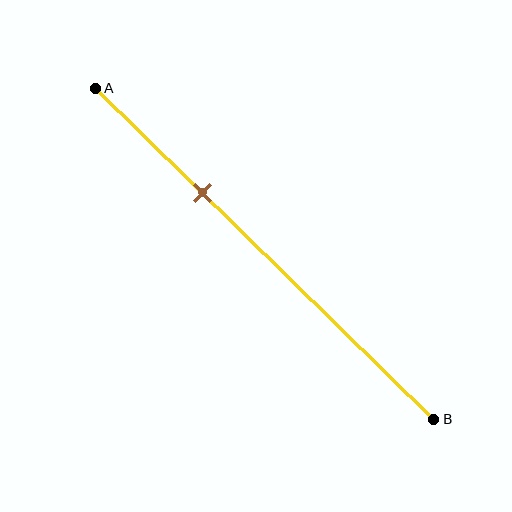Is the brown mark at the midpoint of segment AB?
No, the mark is at about 30% from A, not at the 50% midpoint.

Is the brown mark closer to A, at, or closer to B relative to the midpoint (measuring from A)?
The brown mark is closer to point A than the midpoint of segment AB.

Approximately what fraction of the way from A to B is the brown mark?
The brown mark is approximately 30% of the way from A to B.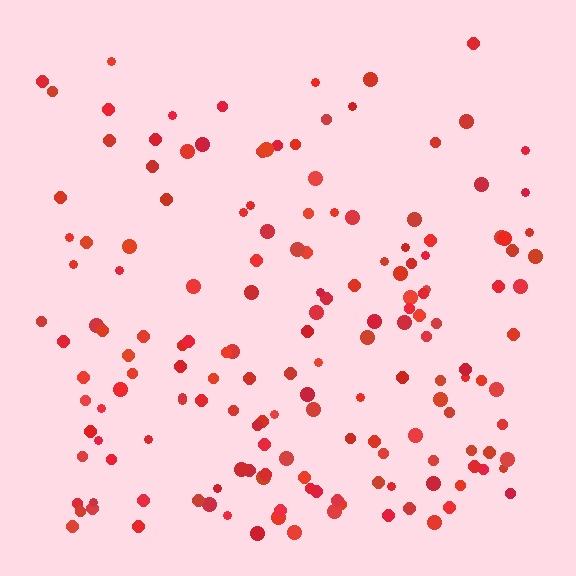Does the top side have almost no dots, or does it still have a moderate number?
Still a moderate number, just noticeably fewer than the bottom.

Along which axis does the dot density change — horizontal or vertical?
Vertical.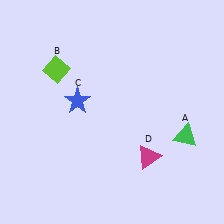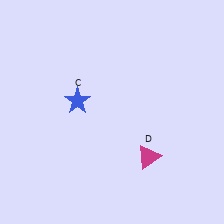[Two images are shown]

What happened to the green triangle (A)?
The green triangle (A) was removed in Image 2. It was in the bottom-right area of Image 1.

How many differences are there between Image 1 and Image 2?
There are 2 differences between the two images.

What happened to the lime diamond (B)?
The lime diamond (B) was removed in Image 2. It was in the top-left area of Image 1.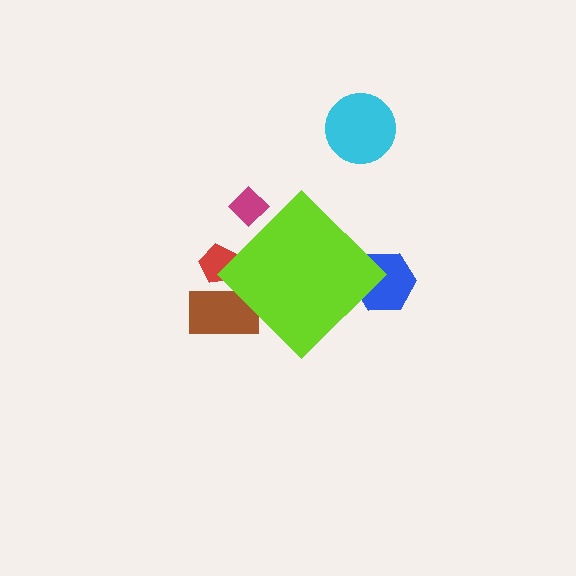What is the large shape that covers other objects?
A lime diamond.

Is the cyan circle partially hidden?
No, the cyan circle is fully visible.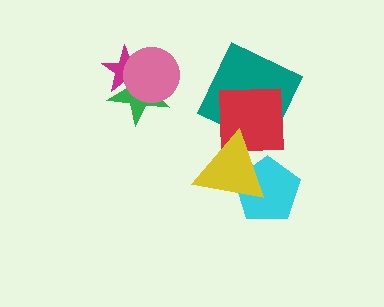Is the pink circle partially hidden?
No, no other shape covers it.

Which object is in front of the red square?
The yellow triangle is in front of the red square.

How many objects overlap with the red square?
2 objects overlap with the red square.